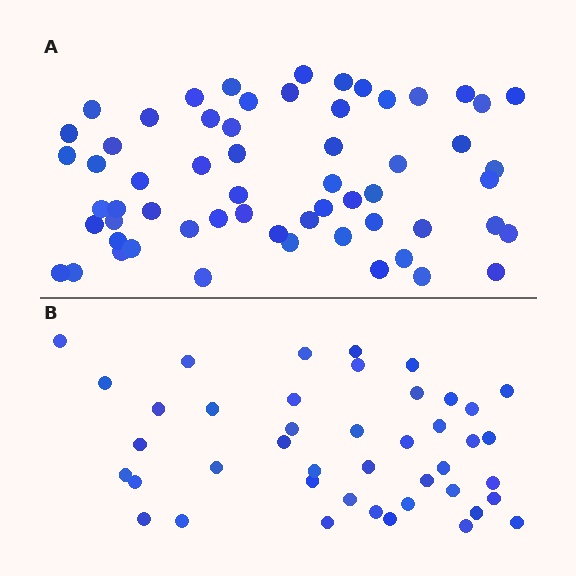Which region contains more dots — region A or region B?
Region A (the top region) has more dots.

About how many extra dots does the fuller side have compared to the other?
Region A has approximately 15 more dots than region B.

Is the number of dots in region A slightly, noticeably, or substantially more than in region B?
Region A has noticeably more, but not dramatically so. The ratio is roughly 1.4 to 1.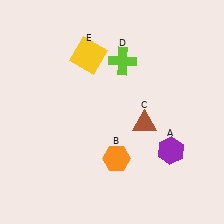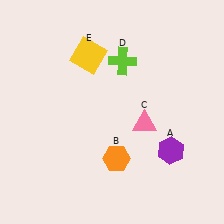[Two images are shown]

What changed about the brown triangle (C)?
In Image 1, C is brown. In Image 2, it changed to pink.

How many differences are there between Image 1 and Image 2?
There is 1 difference between the two images.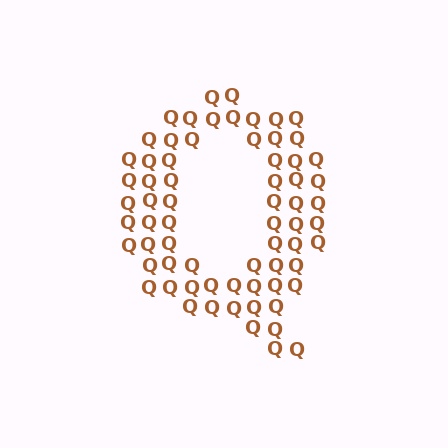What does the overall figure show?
The overall figure shows the letter Q.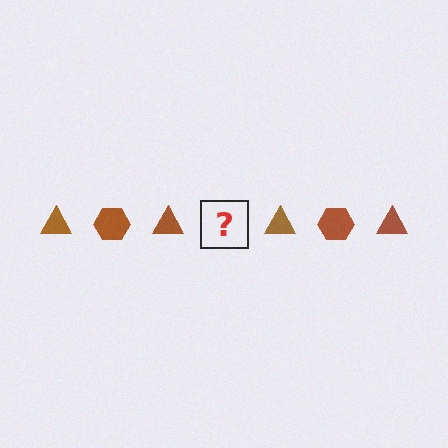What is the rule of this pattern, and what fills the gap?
The rule is that the pattern cycles through triangle, hexagon shapes in brown. The gap should be filled with a brown hexagon.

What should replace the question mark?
The question mark should be replaced with a brown hexagon.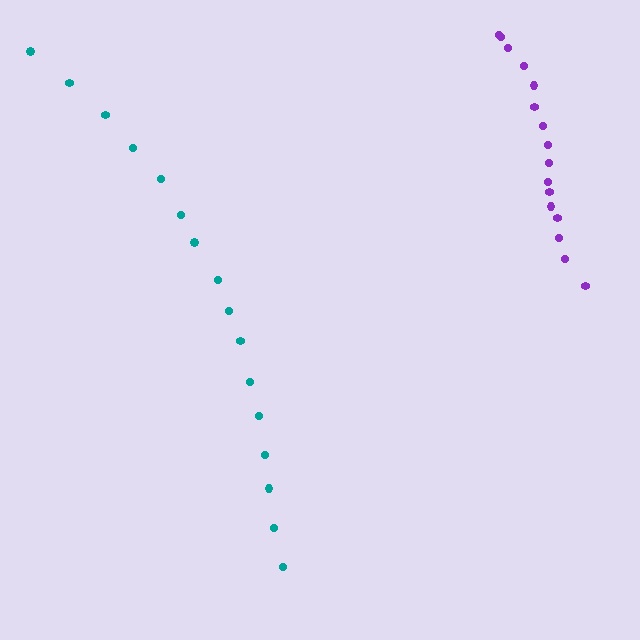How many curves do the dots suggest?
There are 2 distinct paths.